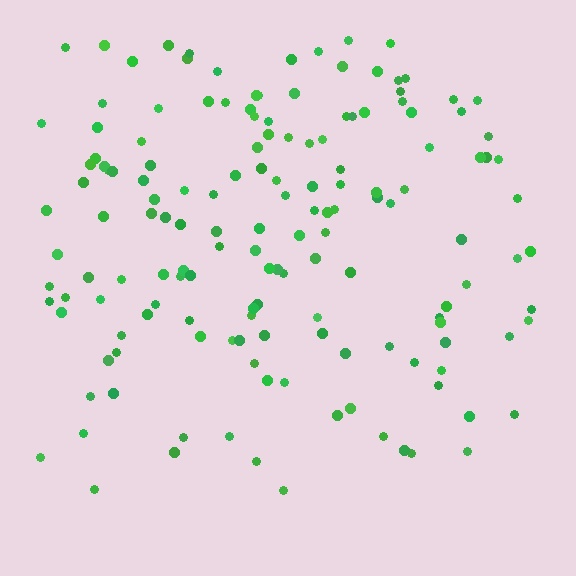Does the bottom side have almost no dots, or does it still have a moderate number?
Still a moderate number, just noticeably fewer than the top.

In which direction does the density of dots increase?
From bottom to top, with the top side densest.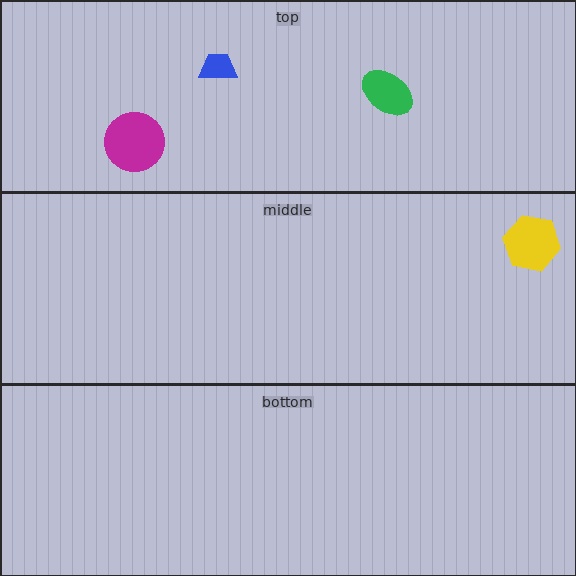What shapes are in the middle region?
The yellow hexagon.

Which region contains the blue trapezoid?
The top region.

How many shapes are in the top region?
3.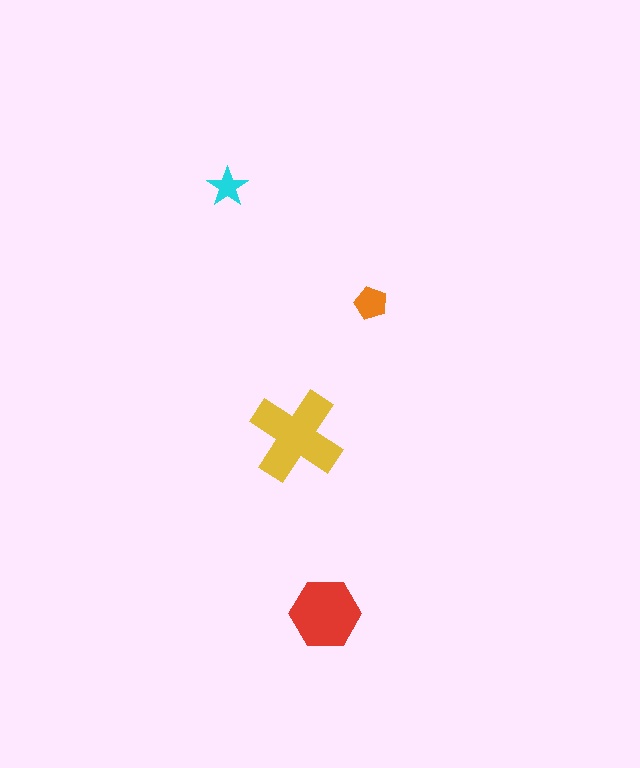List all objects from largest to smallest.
The yellow cross, the red hexagon, the orange pentagon, the cyan star.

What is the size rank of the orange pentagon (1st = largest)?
3rd.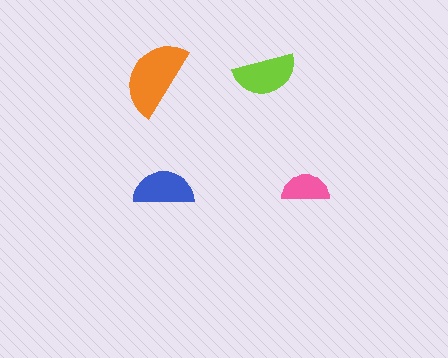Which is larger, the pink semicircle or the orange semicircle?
The orange one.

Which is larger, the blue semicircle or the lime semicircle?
The lime one.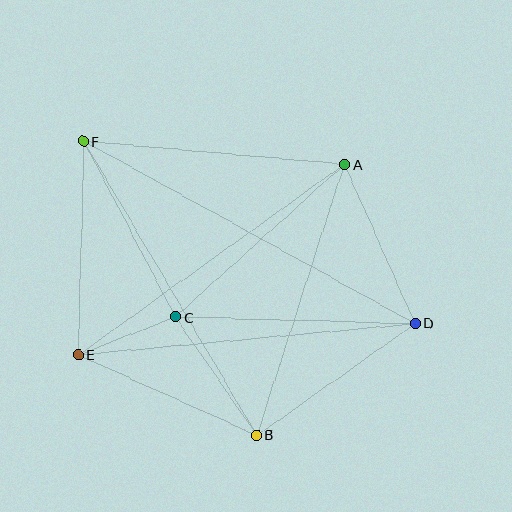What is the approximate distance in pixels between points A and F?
The distance between A and F is approximately 262 pixels.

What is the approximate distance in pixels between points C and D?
The distance between C and D is approximately 239 pixels.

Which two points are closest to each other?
Points C and E are closest to each other.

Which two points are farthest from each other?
Points D and F are farthest from each other.